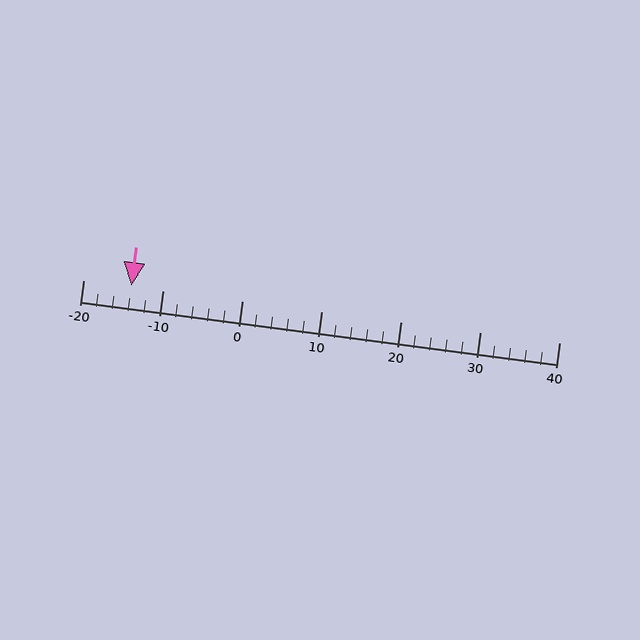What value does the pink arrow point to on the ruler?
The pink arrow points to approximately -14.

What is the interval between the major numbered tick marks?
The major tick marks are spaced 10 units apart.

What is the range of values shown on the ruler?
The ruler shows values from -20 to 40.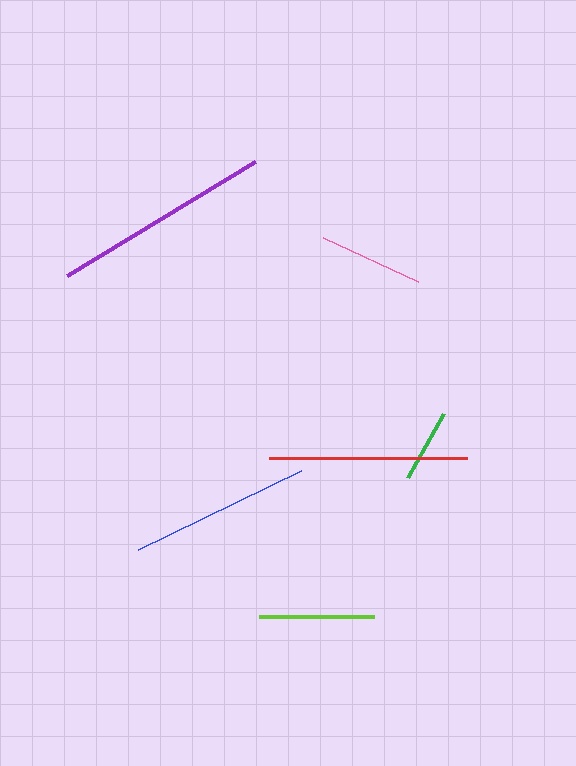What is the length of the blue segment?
The blue segment is approximately 181 pixels long.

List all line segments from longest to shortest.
From longest to shortest: purple, red, blue, lime, pink, green.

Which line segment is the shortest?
The green line is the shortest at approximately 74 pixels.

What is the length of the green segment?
The green segment is approximately 74 pixels long.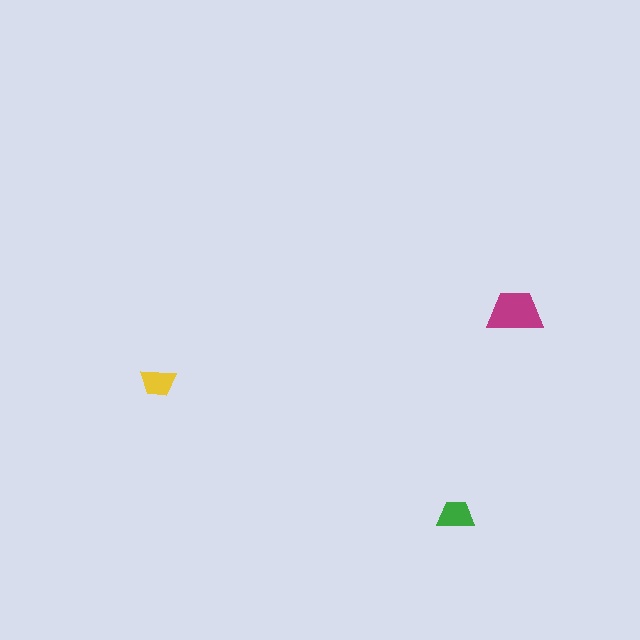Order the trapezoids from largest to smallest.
the magenta one, the green one, the yellow one.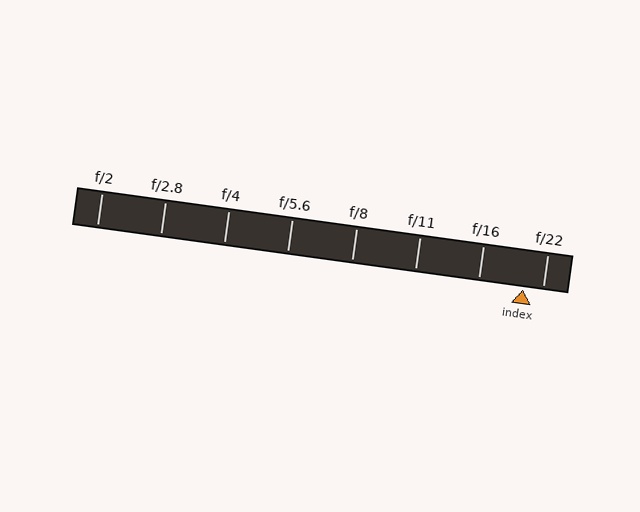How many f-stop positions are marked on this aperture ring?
There are 8 f-stop positions marked.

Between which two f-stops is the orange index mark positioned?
The index mark is between f/16 and f/22.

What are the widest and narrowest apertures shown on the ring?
The widest aperture shown is f/2 and the narrowest is f/22.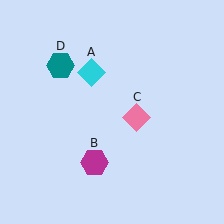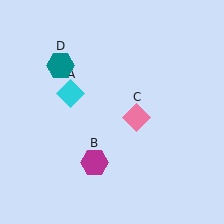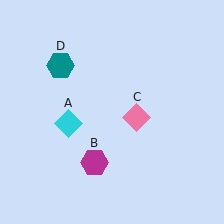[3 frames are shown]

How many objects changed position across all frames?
1 object changed position: cyan diamond (object A).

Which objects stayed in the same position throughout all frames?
Magenta hexagon (object B) and pink diamond (object C) and teal hexagon (object D) remained stationary.